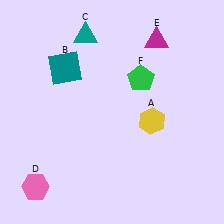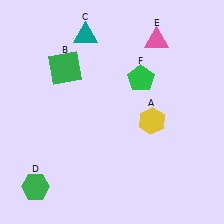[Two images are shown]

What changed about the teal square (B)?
In Image 1, B is teal. In Image 2, it changed to green.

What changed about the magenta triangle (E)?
In Image 1, E is magenta. In Image 2, it changed to pink.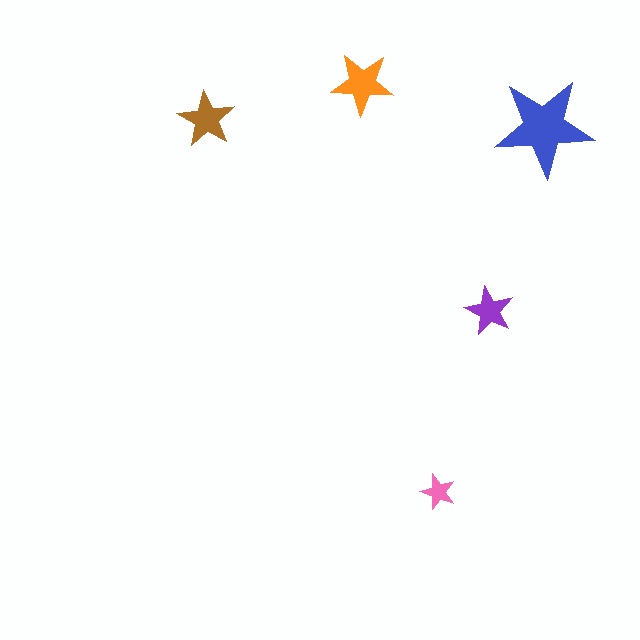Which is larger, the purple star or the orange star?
The orange one.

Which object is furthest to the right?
The blue star is rightmost.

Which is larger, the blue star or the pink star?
The blue one.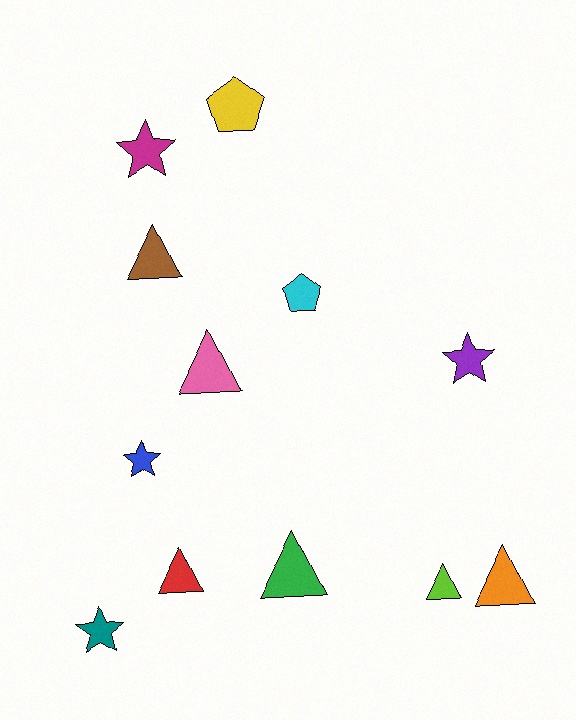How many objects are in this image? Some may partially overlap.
There are 12 objects.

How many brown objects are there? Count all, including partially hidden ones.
There is 1 brown object.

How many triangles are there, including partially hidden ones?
There are 6 triangles.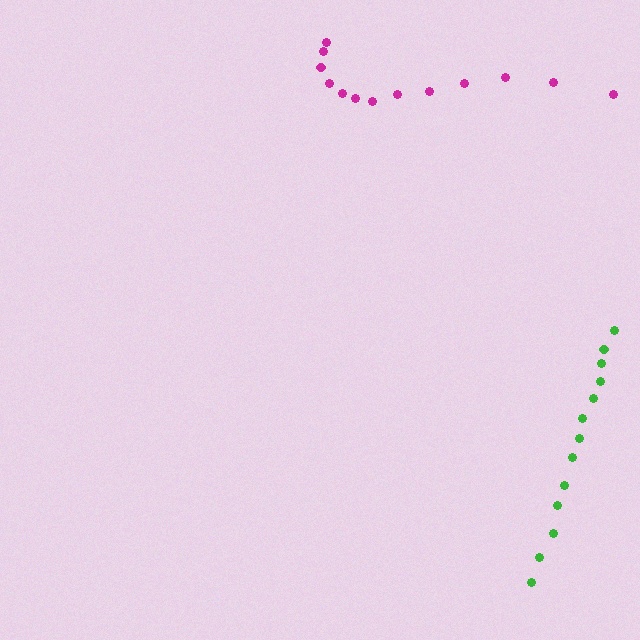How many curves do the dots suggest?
There are 2 distinct paths.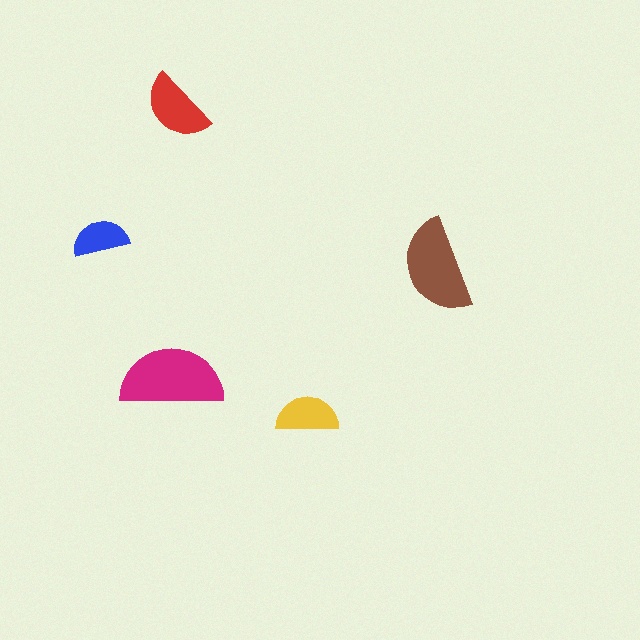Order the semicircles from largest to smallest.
the magenta one, the brown one, the red one, the yellow one, the blue one.